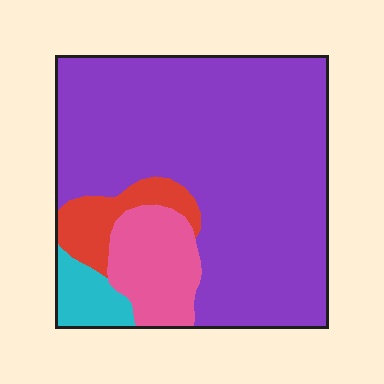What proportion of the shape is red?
Red takes up about one tenth (1/10) of the shape.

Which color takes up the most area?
Purple, at roughly 75%.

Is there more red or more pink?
Pink.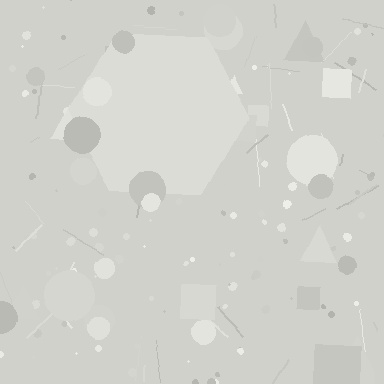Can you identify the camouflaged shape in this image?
The camouflaged shape is a hexagon.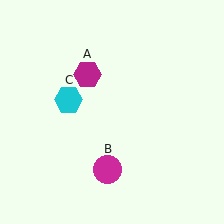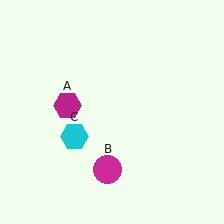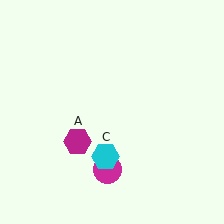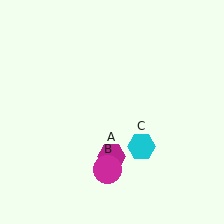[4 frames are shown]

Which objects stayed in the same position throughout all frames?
Magenta circle (object B) remained stationary.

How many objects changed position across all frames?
2 objects changed position: magenta hexagon (object A), cyan hexagon (object C).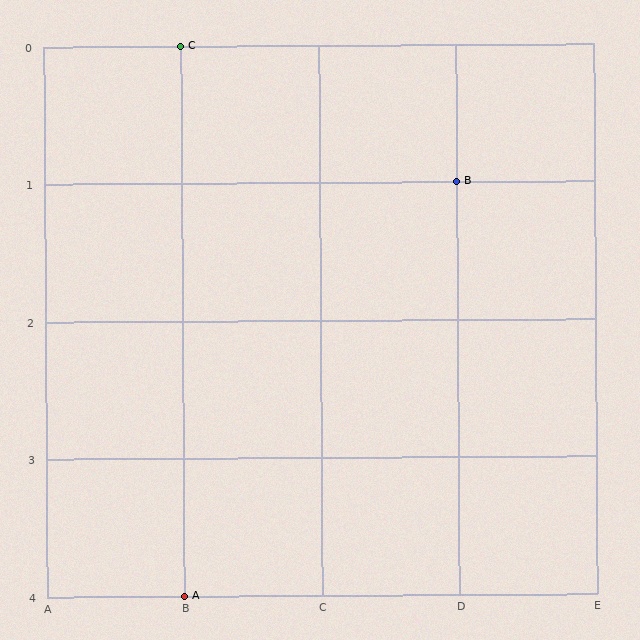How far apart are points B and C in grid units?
Points B and C are 2 columns and 1 row apart (about 2.2 grid units diagonally).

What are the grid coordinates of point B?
Point B is at grid coordinates (D, 1).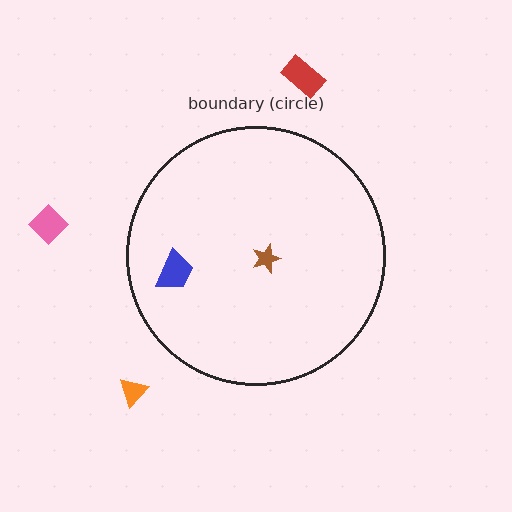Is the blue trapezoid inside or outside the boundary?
Inside.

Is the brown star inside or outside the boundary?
Inside.